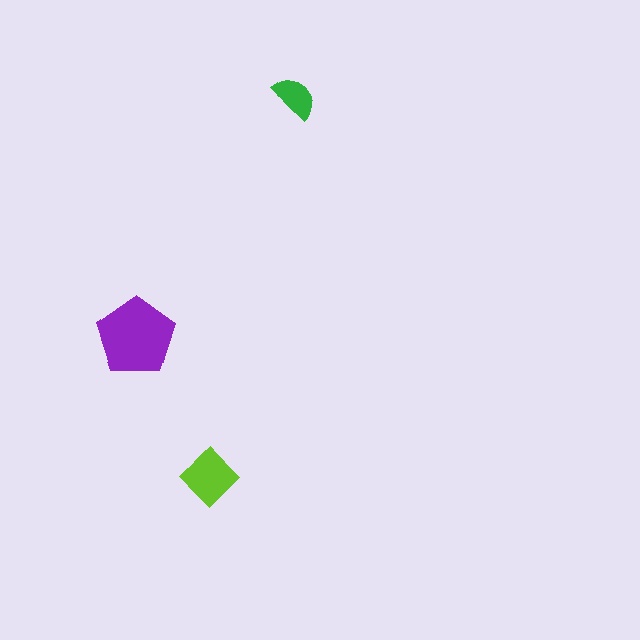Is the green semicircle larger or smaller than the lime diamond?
Smaller.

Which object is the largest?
The purple pentagon.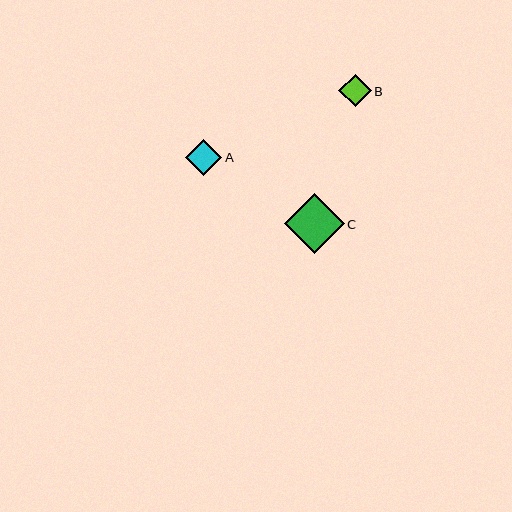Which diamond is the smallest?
Diamond B is the smallest with a size of approximately 32 pixels.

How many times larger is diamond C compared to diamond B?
Diamond C is approximately 1.9 times the size of diamond B.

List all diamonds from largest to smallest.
From largest to smallest: C, A, B.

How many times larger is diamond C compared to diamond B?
Diamond C is approximately 1.9 times the size of diamond B.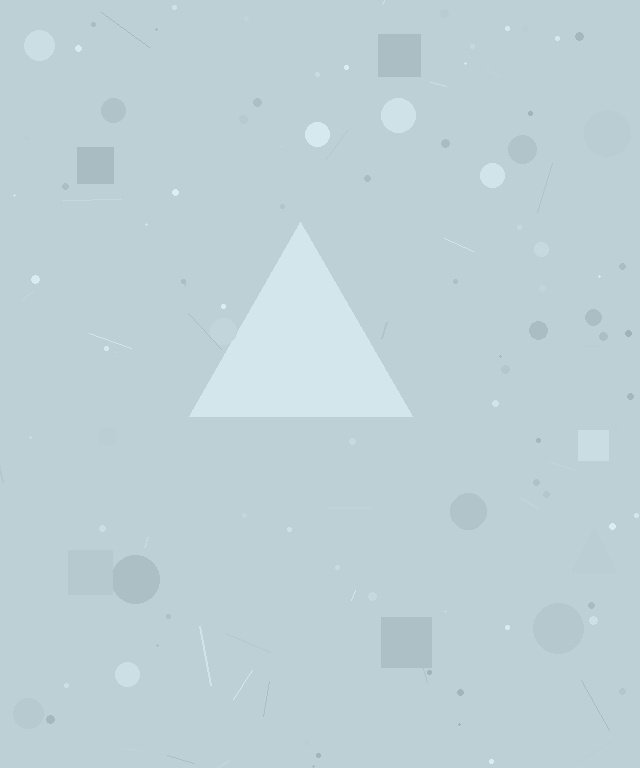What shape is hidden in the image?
A triangle is hidden in the image.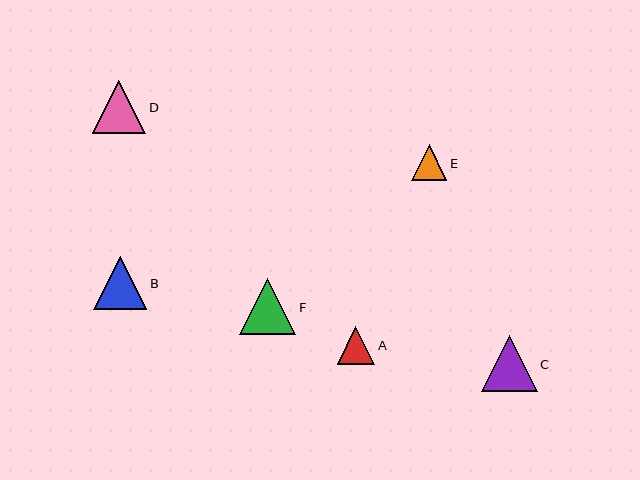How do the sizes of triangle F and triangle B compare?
Triangle F and triangle B are approximately the same size.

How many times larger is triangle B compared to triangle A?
Triangle B is approximately 1.4 times the size of triangle A.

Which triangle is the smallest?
Triangle E is the smallest with a size of approximately 35 pixels.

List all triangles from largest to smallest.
From largest to smallest: C, F, B, D, A, E.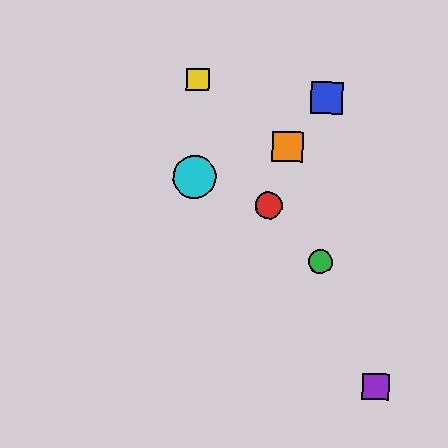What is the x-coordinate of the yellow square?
The yellow square is at x≈198.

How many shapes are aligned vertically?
2 shapes (the yellow square, the cyan circle) are aligned vertically.